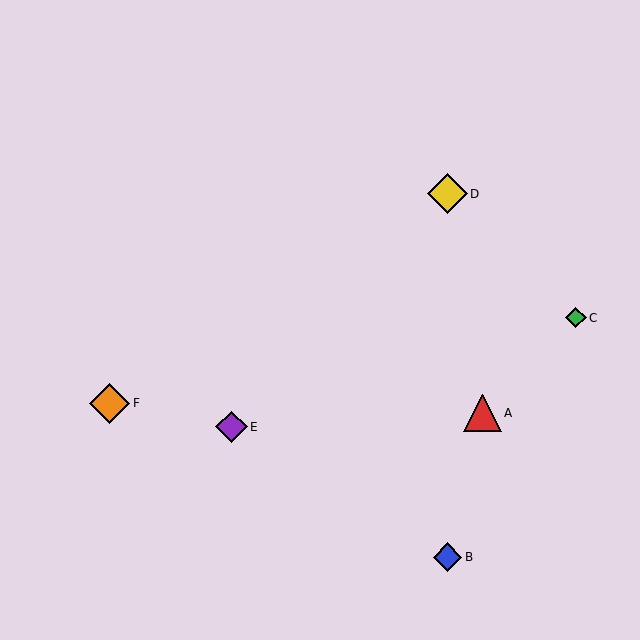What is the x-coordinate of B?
Object B is at x≈447.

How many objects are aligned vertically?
2 objects (B, D) are aligned vertically.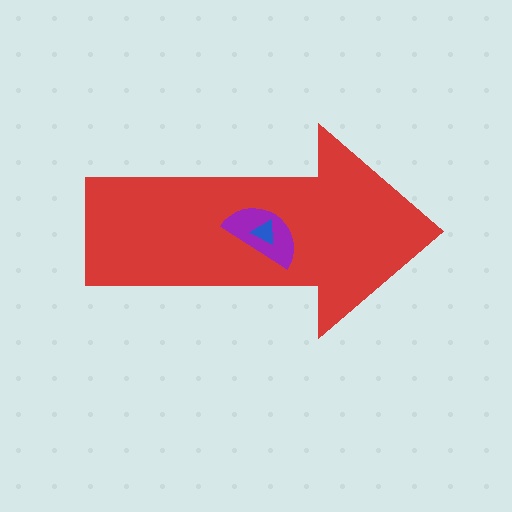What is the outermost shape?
The red arrow.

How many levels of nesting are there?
3.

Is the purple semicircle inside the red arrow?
Yes.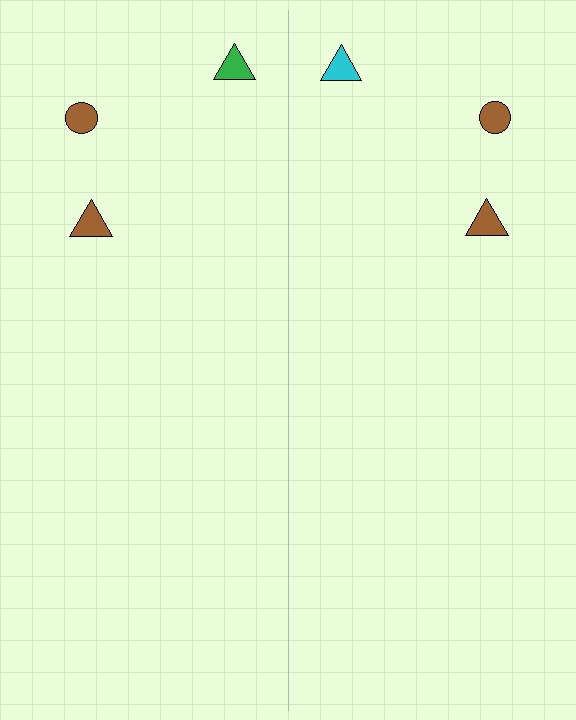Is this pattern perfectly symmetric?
No, the pattern is not perfectly symmetric. The cyan triangle on the right side breaks the symmetry — its mirror counterpart is green.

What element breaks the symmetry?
The cyan triangle on the right side breaks the symmetry — its mirror counterpart is green.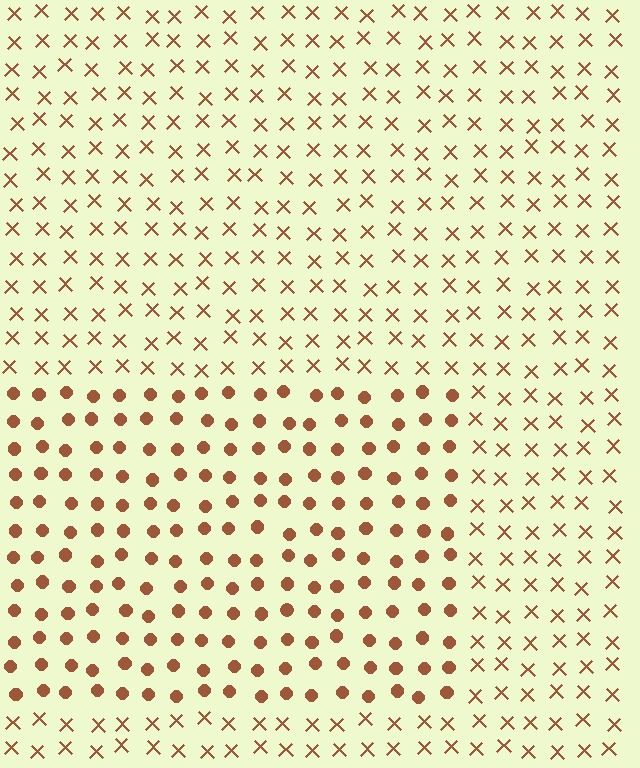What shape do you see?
I see a rectangle.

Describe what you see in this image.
The image is filled with small brown elements arranged in a uniform grid. A rectangle-shaped region contains circles, while the surrounding area contains X marks. The boundary is defined purely by the change in element shape.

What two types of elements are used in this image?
The image uses circles inside the rectangle region and X marks outside it.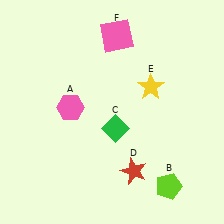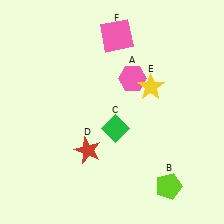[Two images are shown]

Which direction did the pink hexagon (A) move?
The pink hexagon (A) moved right.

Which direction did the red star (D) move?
The red star (D) moved left.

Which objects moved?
The objects that moved are: the pink hexagon (A), the red star (D).